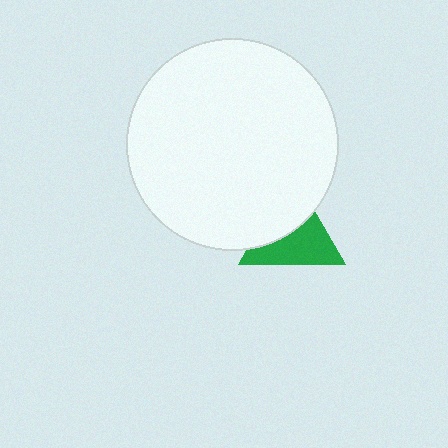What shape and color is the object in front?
The object in front is a white circle.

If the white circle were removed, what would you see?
You would see the complete green triangle.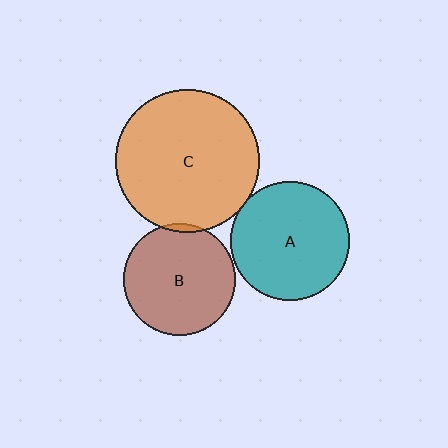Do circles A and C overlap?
Yes.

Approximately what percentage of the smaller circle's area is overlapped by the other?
Approximately 5%.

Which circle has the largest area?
Circle C (orange).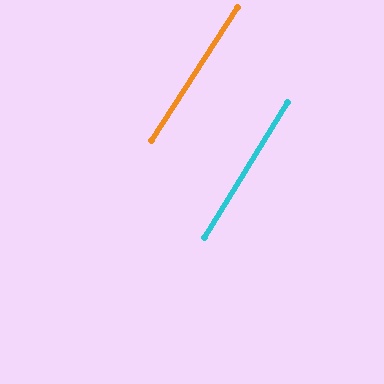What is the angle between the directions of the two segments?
Approximately 1 degree.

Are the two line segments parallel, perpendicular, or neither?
Parallel — their directions differ by only 1.0°.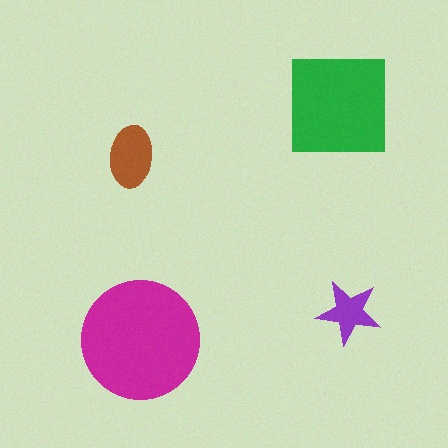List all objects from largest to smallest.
The magenta circle, the green square, the brown ellipse, the purple star.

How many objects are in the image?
There are 4 objects in the image.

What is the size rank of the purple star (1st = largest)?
4th.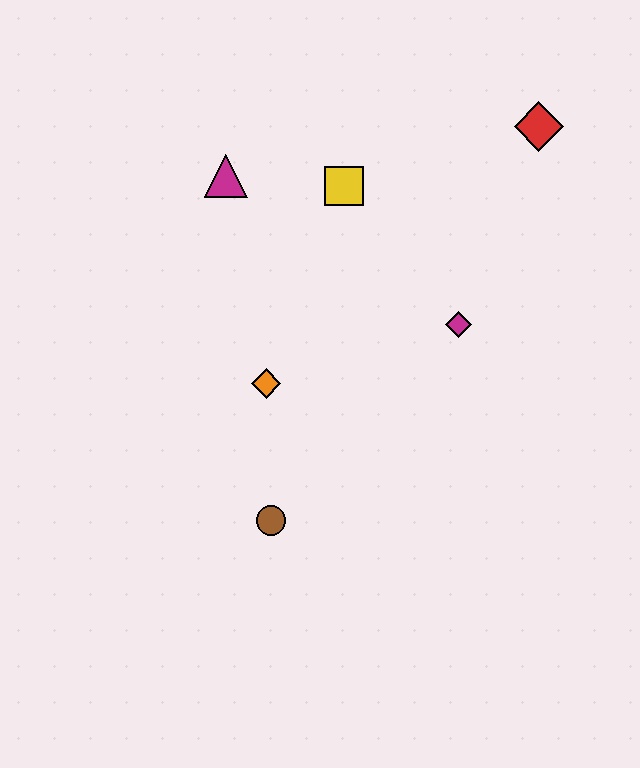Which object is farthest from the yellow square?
The brown circle is farthest from the yellow square.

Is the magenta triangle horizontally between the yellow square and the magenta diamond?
No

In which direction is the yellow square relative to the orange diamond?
The yellow square is above the orange diamond.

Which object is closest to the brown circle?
The orange diamond is closest to the brown circle.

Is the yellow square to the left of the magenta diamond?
Yes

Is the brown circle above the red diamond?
No